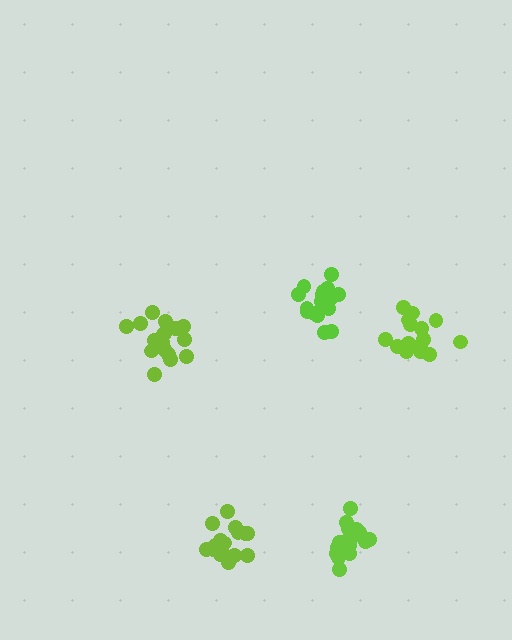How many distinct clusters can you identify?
There are 5 distinct clusters.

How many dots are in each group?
Group 1: 20 dots, Group 2: 17 dots, Group 3: 16 dots, Group 4: 20 dots, Group 5: 17 dots (90 total).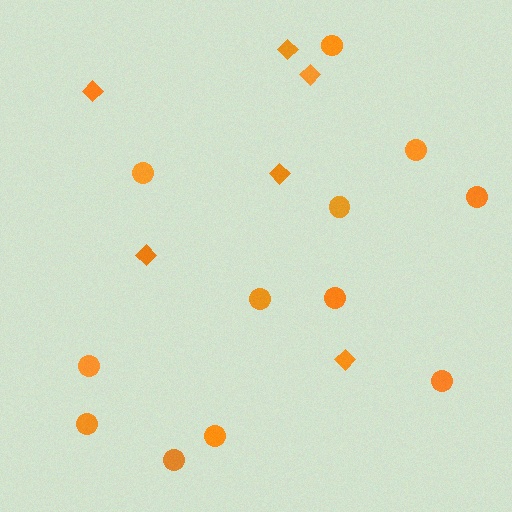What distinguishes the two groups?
There are 2 groups: one group of diamonds (6) and one group of circles (12).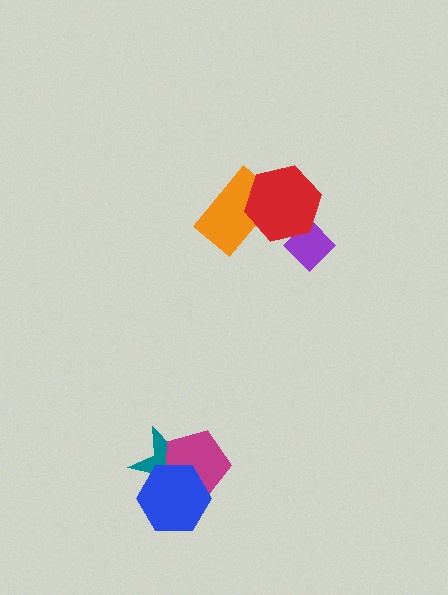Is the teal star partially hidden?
Yes, it is partially covered by another shape.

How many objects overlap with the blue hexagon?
2 objects overlap with the blue hexagon.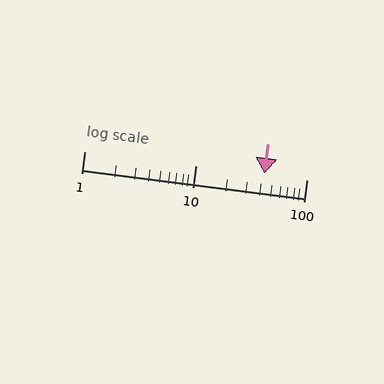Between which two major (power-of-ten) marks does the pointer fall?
The pointer is between 10 and 100.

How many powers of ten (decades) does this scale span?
The scale spans 2 decades, from 1 to 100.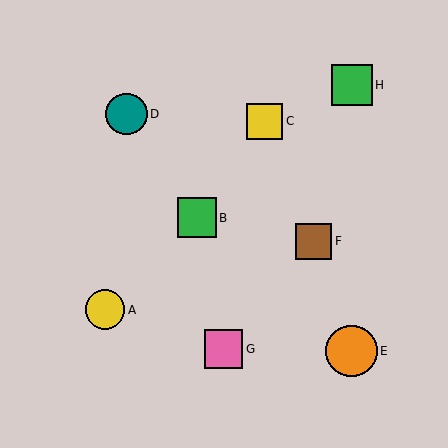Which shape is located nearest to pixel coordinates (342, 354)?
The orange circle (labeled E) at (352, 351) is nearest to that location.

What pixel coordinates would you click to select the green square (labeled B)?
Click at (197, 218) to select the green square B.